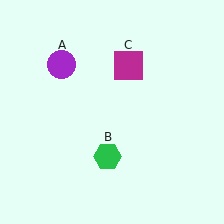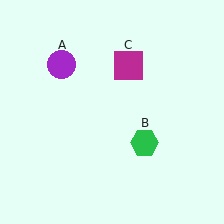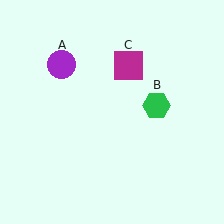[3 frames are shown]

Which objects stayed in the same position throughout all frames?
Purple circle (object A) and magenta square (object C) remained stationary.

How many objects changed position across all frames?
1 object changed position: green hexagon (object B).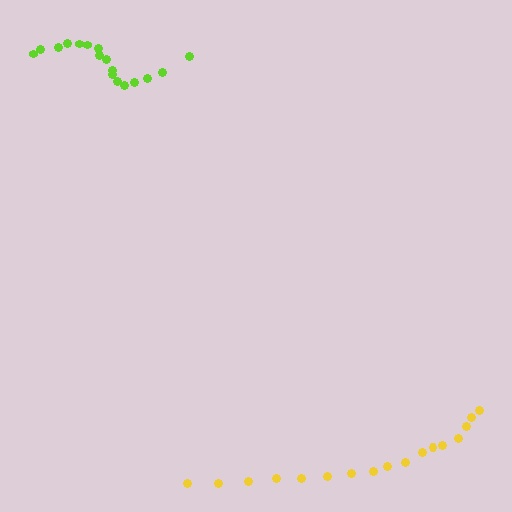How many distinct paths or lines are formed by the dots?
There are 2 distinct paths.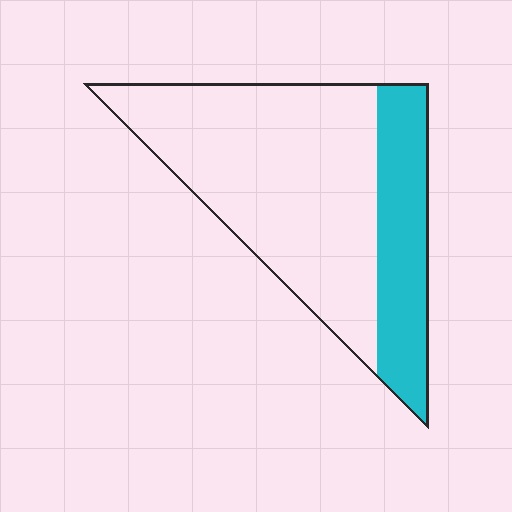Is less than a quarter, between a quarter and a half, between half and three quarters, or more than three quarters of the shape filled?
Between a quarter and a half.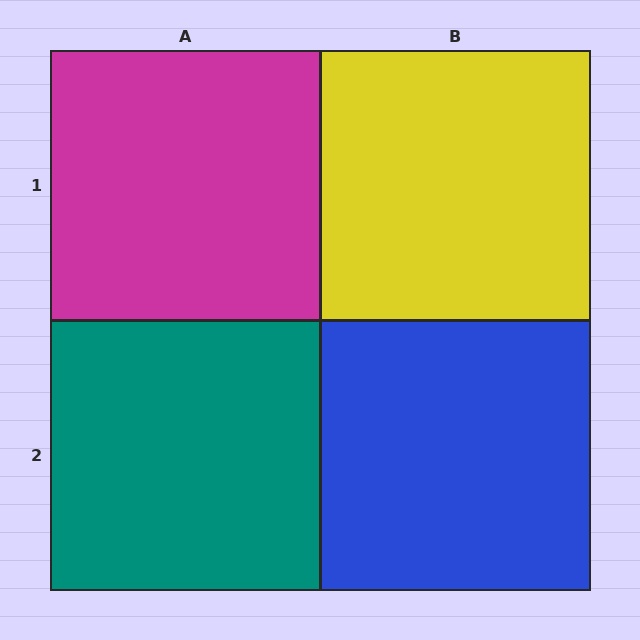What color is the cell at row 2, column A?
Teal.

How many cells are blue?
1 cell is blue.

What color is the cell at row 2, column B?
Blue.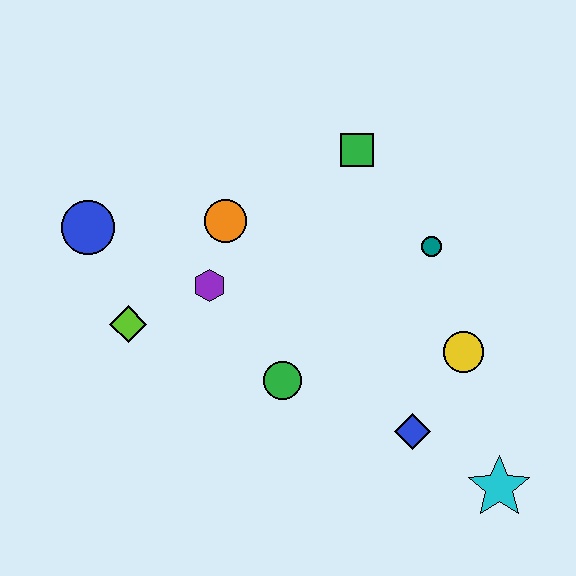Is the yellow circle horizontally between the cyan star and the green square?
Yes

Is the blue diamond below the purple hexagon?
Yes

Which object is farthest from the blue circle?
The cyan star is farthest from the blue circle.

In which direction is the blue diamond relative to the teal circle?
The blue diamond is below the teal circle.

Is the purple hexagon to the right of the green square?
No